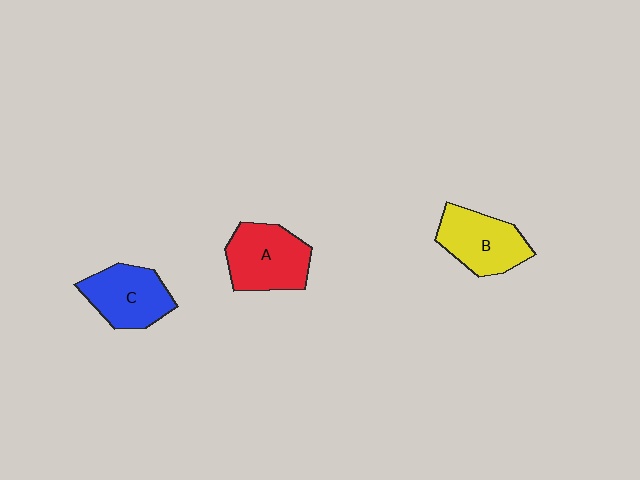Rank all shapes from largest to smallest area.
From largest to smallest: A (red), B (yellow), C (blue).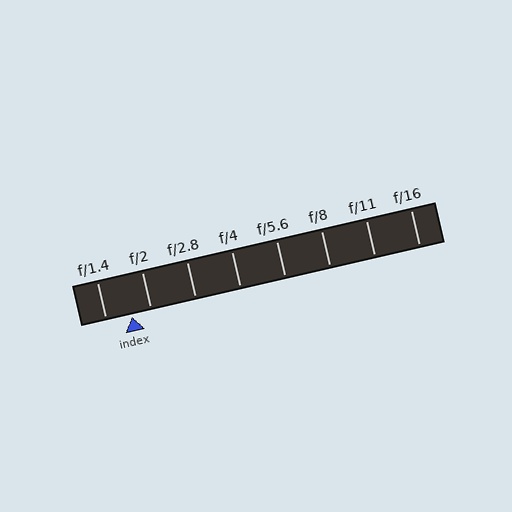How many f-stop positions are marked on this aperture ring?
There are 8 f-stop positions marked.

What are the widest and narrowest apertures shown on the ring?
The widest aperture shown is f/1.4 and the narrowest is f/16.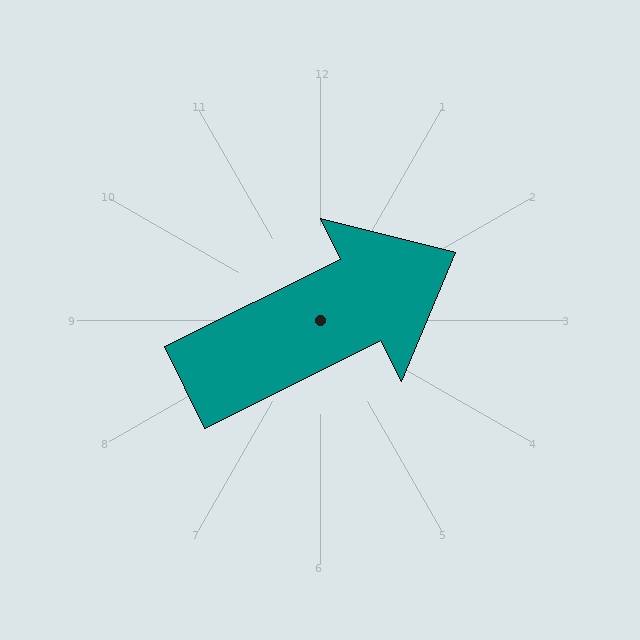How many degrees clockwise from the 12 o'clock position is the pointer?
Approximately 64 degrees.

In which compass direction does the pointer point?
Northeast.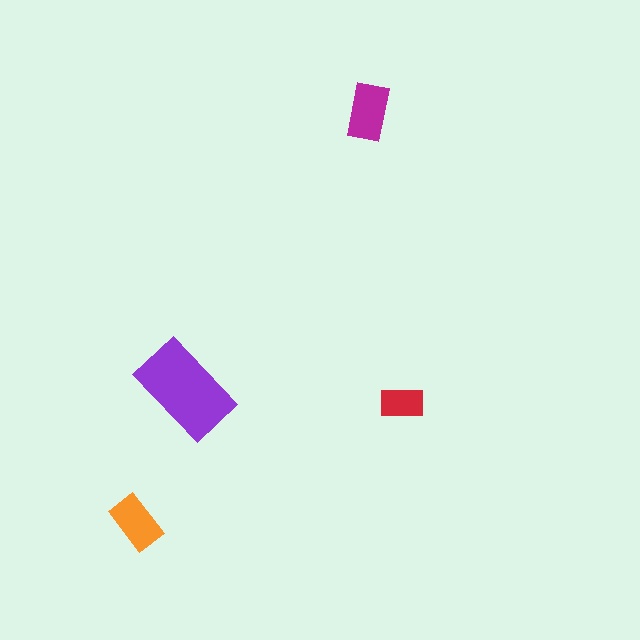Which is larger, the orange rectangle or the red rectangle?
The orange one.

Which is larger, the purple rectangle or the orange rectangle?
The purple one.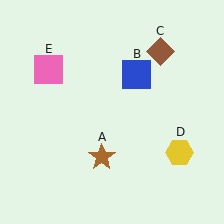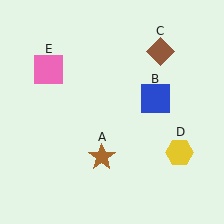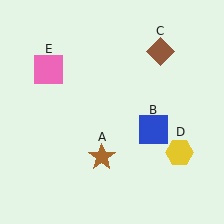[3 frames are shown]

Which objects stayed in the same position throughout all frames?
Brown star (object A) and brown diamond (object C) and yellow hexagon (object D) and pink square (object E) remained stationary.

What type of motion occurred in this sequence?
The blue square (object B) rotated clockwise around the center of the scene.